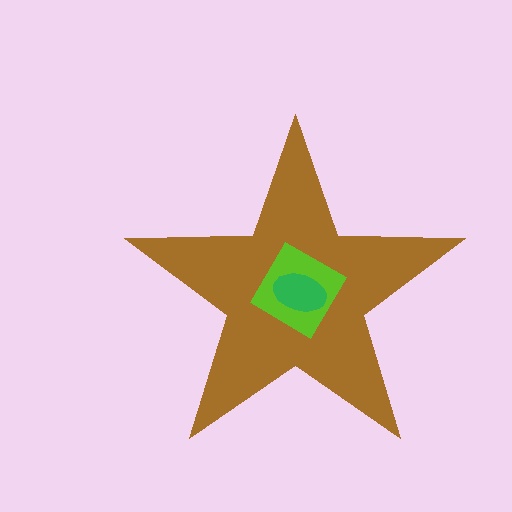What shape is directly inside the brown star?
The lime diamond.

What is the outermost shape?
The brown star.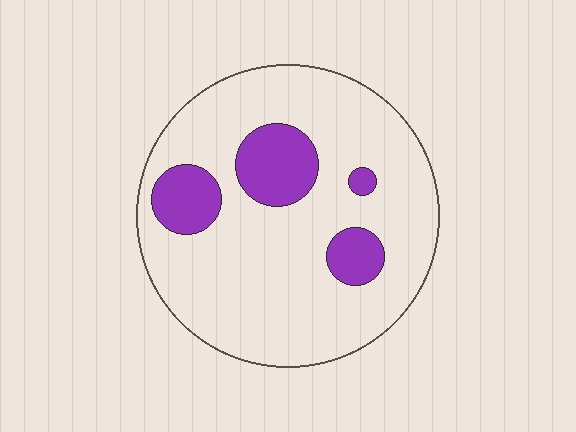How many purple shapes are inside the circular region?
4.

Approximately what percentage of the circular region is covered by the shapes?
Approximately 20%.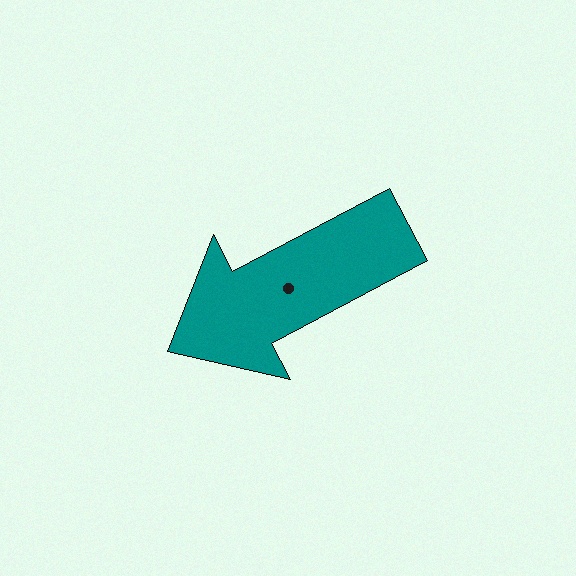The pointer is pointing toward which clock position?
Roughly 8 o'clock.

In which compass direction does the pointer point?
Southwest.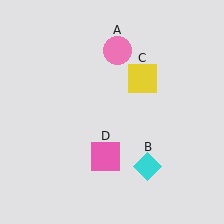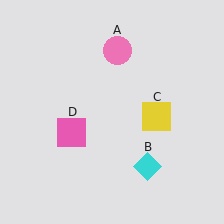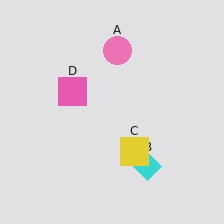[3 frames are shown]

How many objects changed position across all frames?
2 objects changed position: yellow square (object C), pink square (object D).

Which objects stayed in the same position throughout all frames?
Pink circle (object A) and cyan diamond (object B) remained stationary.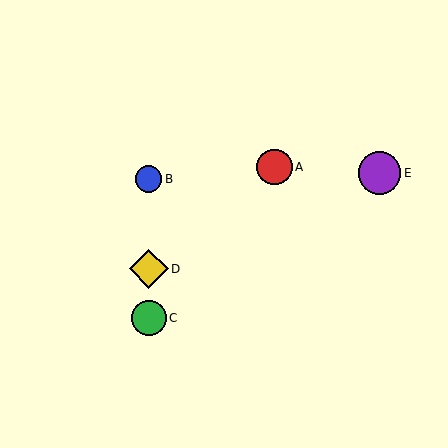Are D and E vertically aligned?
No, D is at x≈149 and E is at x≈379.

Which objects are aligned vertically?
Objects B, C, D are aligned vertically.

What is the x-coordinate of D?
Object D is at x≈149.